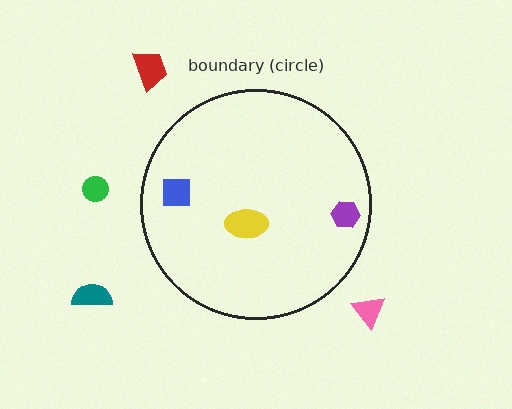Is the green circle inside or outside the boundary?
Outside.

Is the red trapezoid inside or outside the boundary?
Outside.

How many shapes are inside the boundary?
3 inside, 4 outside.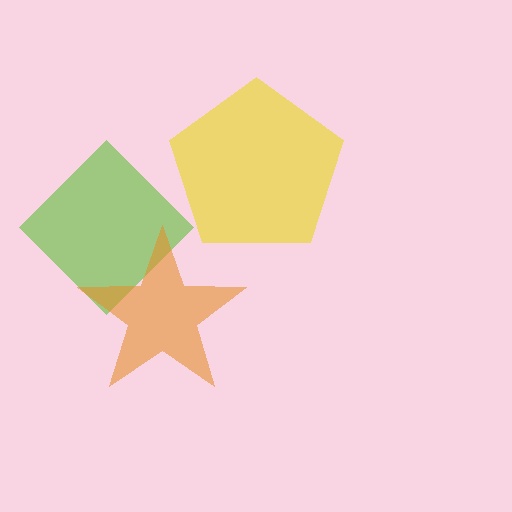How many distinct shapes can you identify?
There are 3 distinct shapes: a yellow pentagon, a lime diamond, an orange star.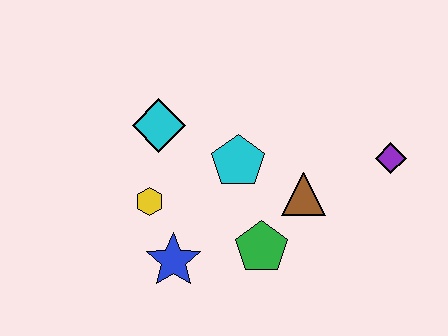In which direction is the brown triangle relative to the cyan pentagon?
The brown triangle is to the right of the cyan pentagon.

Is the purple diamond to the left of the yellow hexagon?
No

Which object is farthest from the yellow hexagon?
The purple diamond is farthest from the yellow hexagon.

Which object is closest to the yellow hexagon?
The blue star is closest to the yellow hexagon.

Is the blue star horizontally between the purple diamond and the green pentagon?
No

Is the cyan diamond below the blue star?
No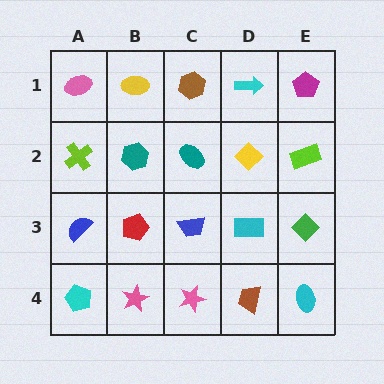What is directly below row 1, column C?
A teal ellipse.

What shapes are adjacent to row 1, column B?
A teal hexagon (row 2, column B), a pink ellipse (row 1, column A), a brown hexagon (row 1, column C).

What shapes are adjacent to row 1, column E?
A lime rectangle (row 2, column E), a cyan arrow (row 1, column D).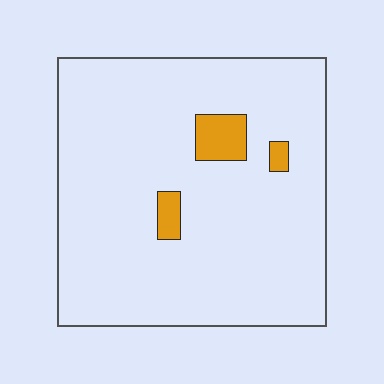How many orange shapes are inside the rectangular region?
3.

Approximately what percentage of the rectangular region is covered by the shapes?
Approximately 5%.